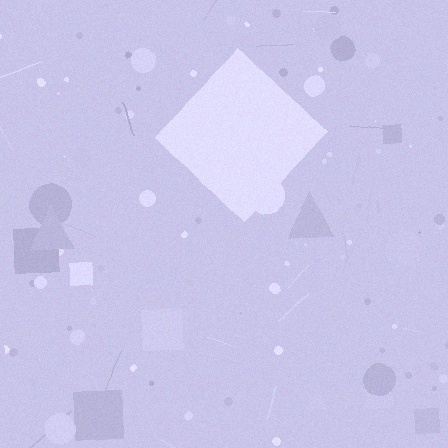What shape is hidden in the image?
A diamond is hidden in the image.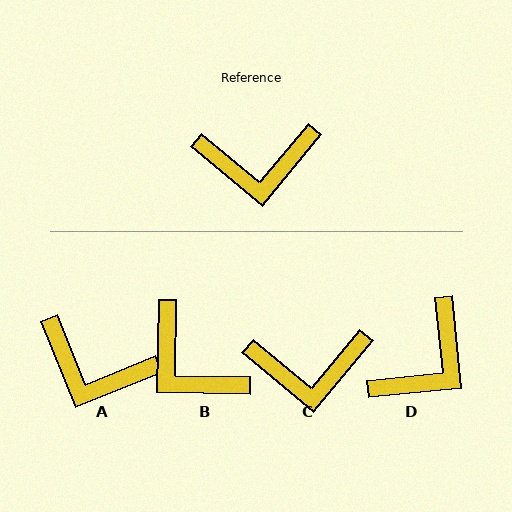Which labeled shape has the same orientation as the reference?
C.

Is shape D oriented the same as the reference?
No, it is off by about 45 degrees.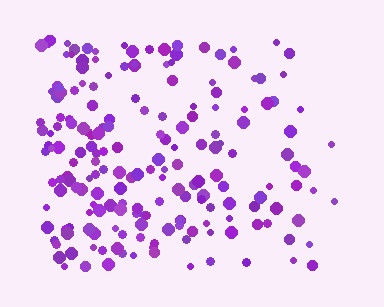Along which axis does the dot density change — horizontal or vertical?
Horizontal.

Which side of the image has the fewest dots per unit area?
The right.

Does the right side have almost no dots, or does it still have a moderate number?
Still a moderate number, just noticeably fewer than the left.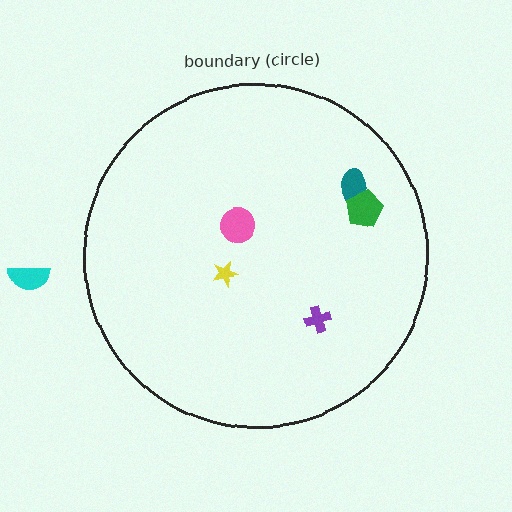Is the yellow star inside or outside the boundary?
Inside.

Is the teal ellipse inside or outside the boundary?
Inside.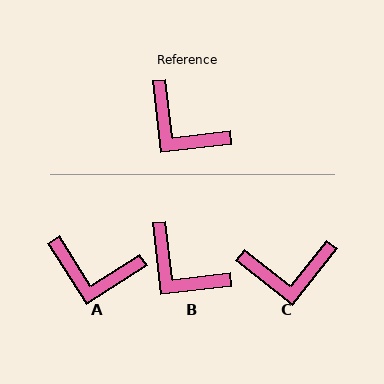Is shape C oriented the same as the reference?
No, it is off by about 45 degrees.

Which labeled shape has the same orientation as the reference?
B.